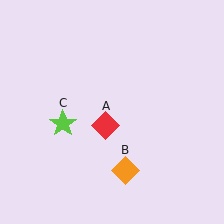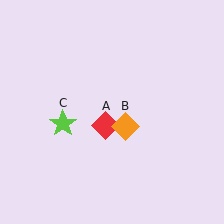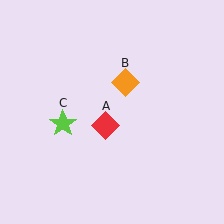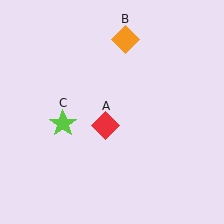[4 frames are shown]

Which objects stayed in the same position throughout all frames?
Red diamond (object A) and lime star (object C) remained stationary.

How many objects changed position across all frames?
1 object changed position: orange diamond (object B).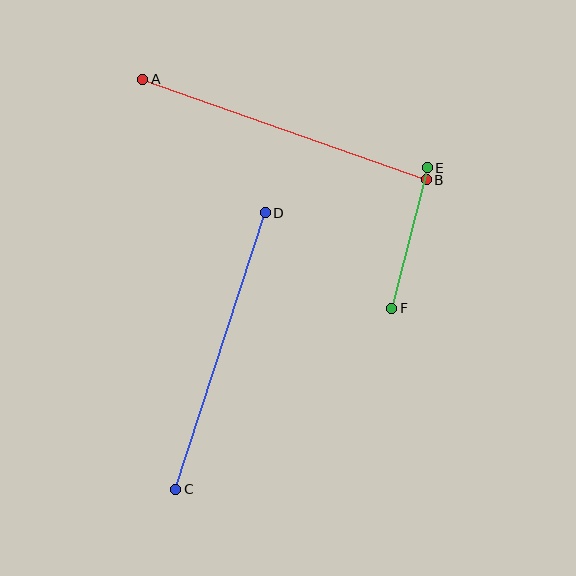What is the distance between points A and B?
The distance is approximately 301 pixels.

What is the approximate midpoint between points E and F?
The midpoint is at approximately (409, 238) pixels.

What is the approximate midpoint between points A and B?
The midpoint is at approximately (284, 130) pixels.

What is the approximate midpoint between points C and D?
The midpoint is at approximately (220, 351) pixels.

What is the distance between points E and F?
The distance is approximately 145 pixels.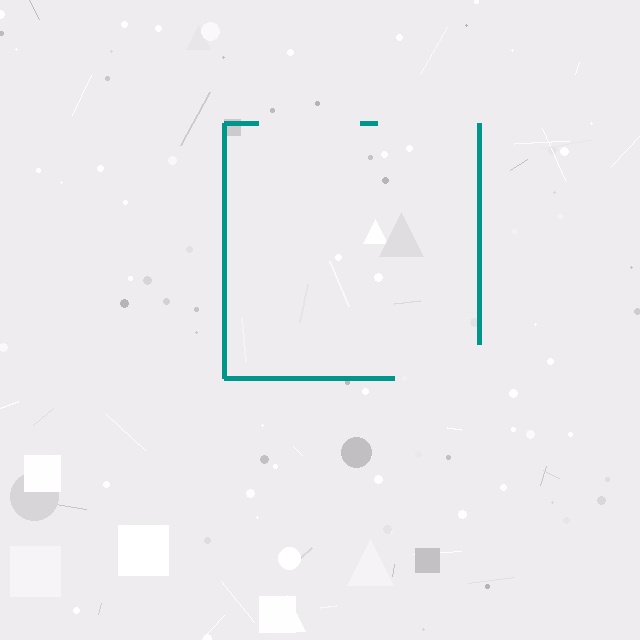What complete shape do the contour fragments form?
The contour fragments form a square.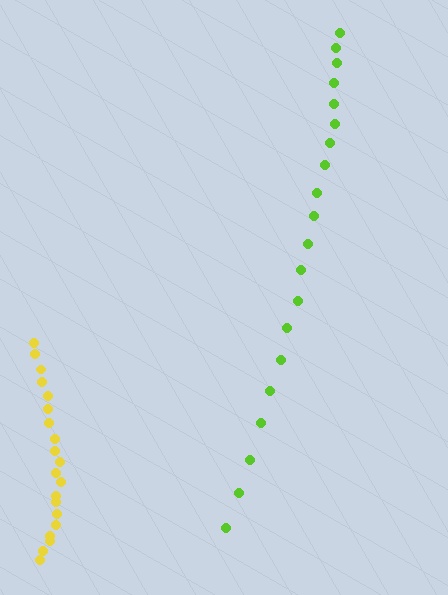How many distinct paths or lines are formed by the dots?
There are 2 distinct paths.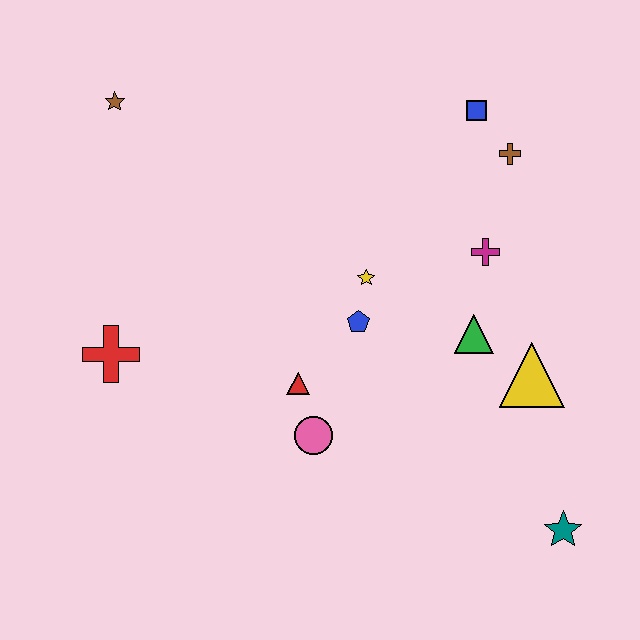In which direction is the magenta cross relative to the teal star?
The magenta cross is above the teal star.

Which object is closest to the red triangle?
The pink circle is closest to the red triangle.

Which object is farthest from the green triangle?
The brown star is farthest from the green triangle.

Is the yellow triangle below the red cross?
Yes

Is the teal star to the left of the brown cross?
No